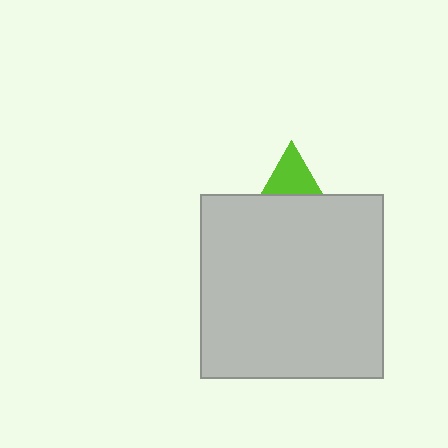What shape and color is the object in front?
The object in front is a light gray square.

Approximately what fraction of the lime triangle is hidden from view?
Roughly 68% of the lime triangle is hidden behind the light gray square.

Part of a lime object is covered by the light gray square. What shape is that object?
It is a triangle.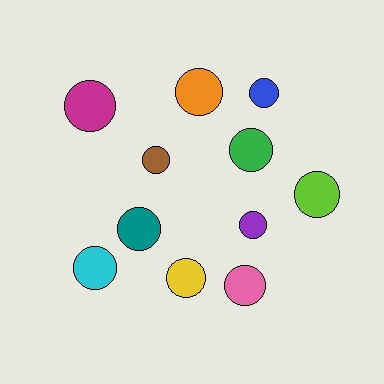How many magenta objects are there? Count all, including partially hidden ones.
There is 1 magenta object.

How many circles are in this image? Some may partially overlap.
There are 11 circles.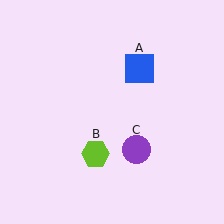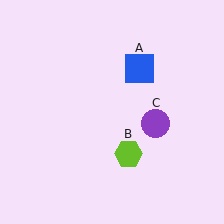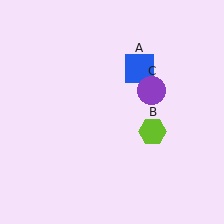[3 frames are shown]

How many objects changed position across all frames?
2 objects changed position: lime hexagon (object B), purple circle (object C).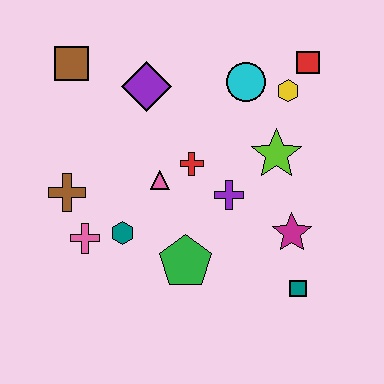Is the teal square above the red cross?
No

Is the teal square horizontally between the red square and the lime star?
Yes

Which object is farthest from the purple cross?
The brown square is farthest from the purple cross.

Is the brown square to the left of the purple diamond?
Yes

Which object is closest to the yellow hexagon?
The red square is closest to the yellow hexagon.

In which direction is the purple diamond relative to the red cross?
The purple diamond is above the red cross.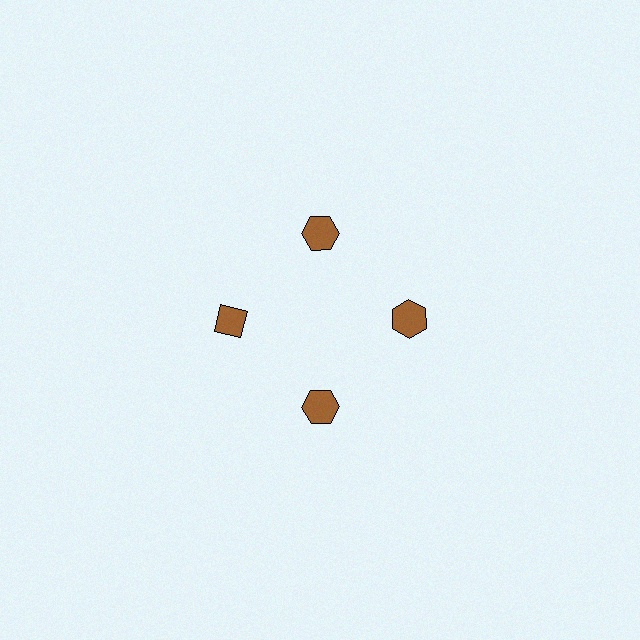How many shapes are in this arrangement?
There are 4 shapes arranged in a ring pattern.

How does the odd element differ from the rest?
It has a different shape: diamond instead of hexagon.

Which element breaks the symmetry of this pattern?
The brown diamond at roughly the 9 o'clock position breaks the symmetry. All other shapes are brown hexagons.